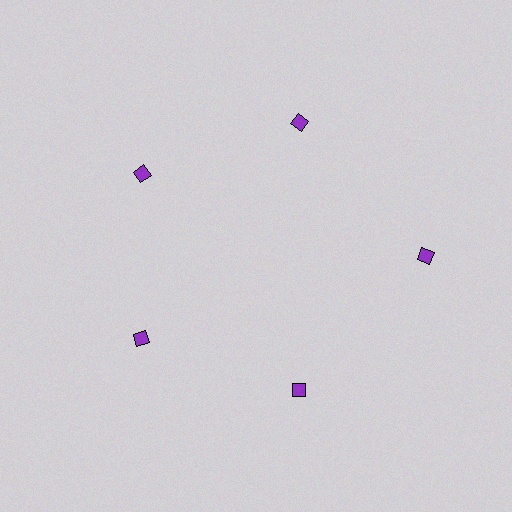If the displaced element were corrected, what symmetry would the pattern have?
It would have 5-fold rotational symmetry — the pattern would map onto itself every 72 degrees.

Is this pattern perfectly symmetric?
No. The 5 purple diamonds are arranged in a ring, but one element near the 3 o'clock position is pushed outward from the center, breaking the 5-fold rotational symmetry.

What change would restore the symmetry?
The symmetry would be restored by moving it inward, back onto the ring so that all 5 diamonds sit at equal angles and equal distance from the center.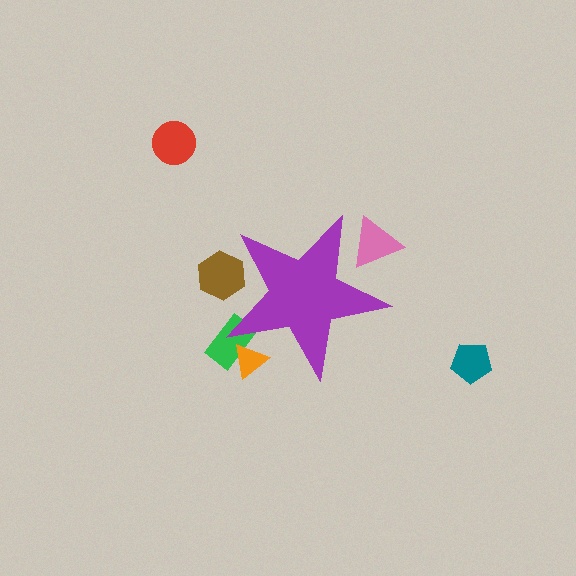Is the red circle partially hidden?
No, the red circle is fully visible.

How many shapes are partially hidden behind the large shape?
4 shapes are partially hidden.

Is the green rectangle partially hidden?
Yes, the green rectangle is partially hidden behind the purple star.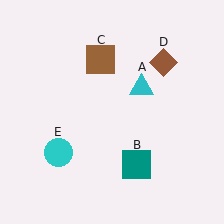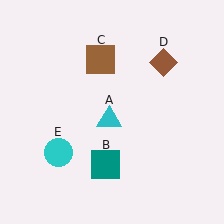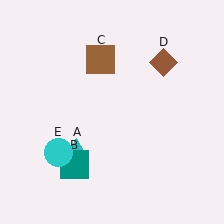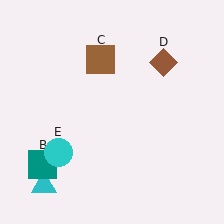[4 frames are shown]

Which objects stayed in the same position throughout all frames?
Brown square (object C) and brown diamond (object D) and cyan circle (object E) remained stationary.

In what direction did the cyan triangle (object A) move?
The cyan triangle (object A) moved down and to the left.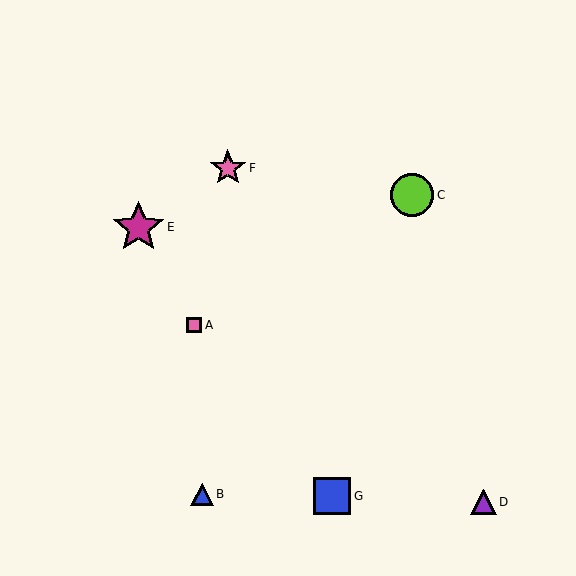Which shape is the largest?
The magenta star (labeled E) is the largest.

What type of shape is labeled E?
Shape E is a magenta star.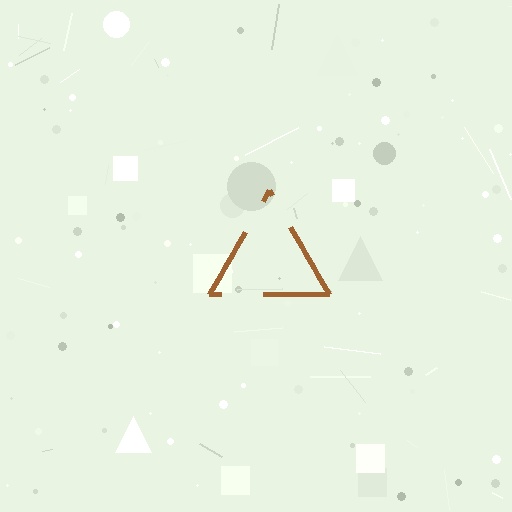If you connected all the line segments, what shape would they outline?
They would outline a triangle.